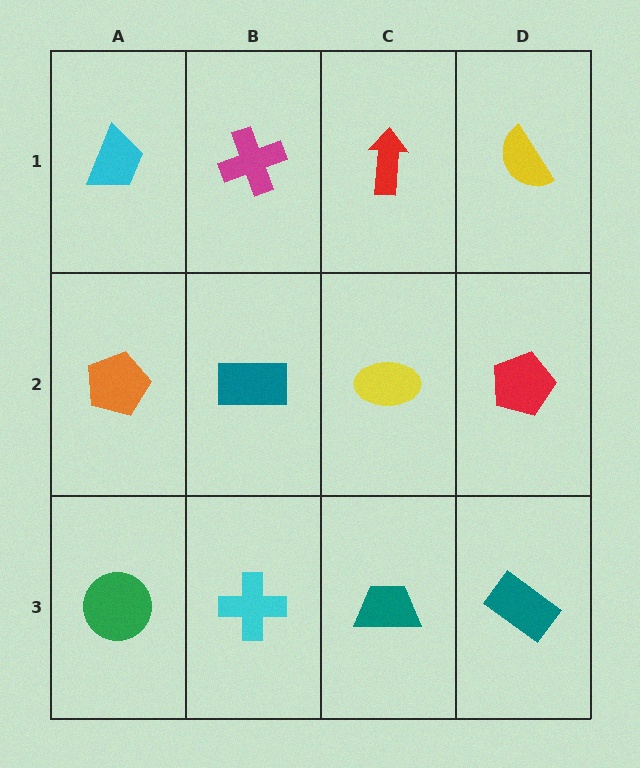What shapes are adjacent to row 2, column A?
A cyan trapezoid (row 1, column A), a green circle (row 3, column A), a teal rectangle (row 2, column B).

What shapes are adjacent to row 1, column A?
An orange pentagon (row 2, column A), a magenta cross (row 1, column B).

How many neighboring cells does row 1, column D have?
2.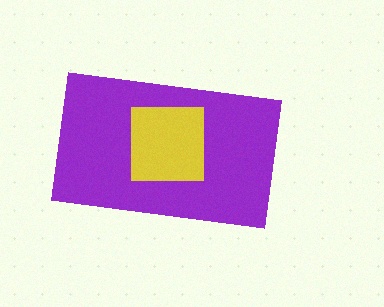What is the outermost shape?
The purple rectangle.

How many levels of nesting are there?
2.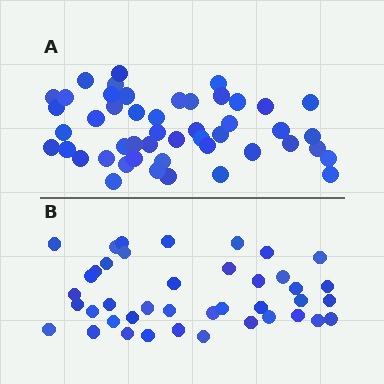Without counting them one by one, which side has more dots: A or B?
Region A (the top region) has more dots.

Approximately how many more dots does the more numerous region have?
Region A has roughly 8 or so more dots than region B.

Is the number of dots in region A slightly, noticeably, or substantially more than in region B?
Region A has only slightly more — the two regions are fairly close. The ratio is roughly 1.2 to 1.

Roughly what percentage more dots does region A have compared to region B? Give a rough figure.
About 15% more.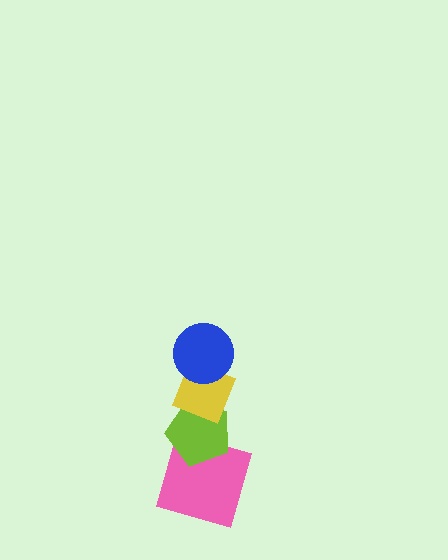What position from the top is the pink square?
The pink square is 4th from the top.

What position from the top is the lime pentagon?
The lime pentagon is 3rd from the top.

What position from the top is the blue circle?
The blue circle is 1st from the top.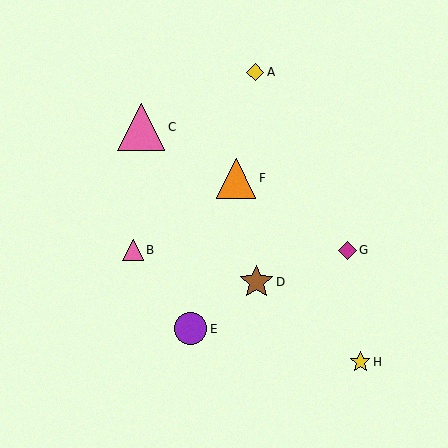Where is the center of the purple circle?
The center of the purple circle is at (191, 329).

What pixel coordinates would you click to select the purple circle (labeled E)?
Click at (191, 329) to select the purple circle E.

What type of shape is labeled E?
Shape E is a purple circle.